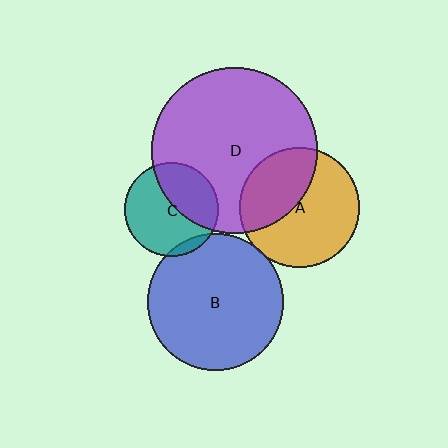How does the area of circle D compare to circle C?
Approximately 3.1 times.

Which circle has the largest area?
Circle D (purple).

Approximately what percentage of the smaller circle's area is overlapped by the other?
Approximately 5%.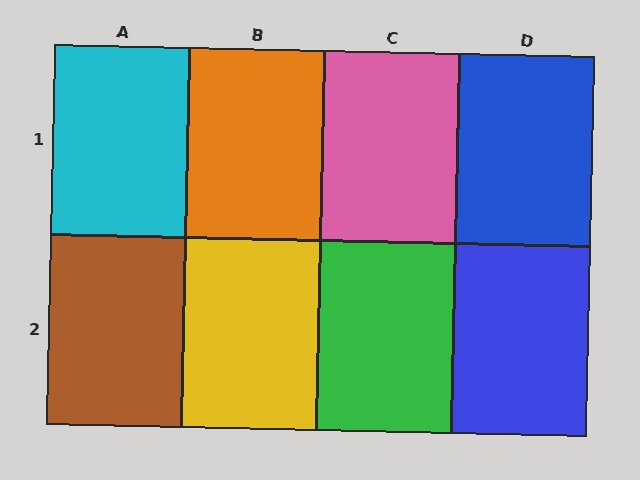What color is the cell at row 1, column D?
Blue.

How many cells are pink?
1 cell is pink.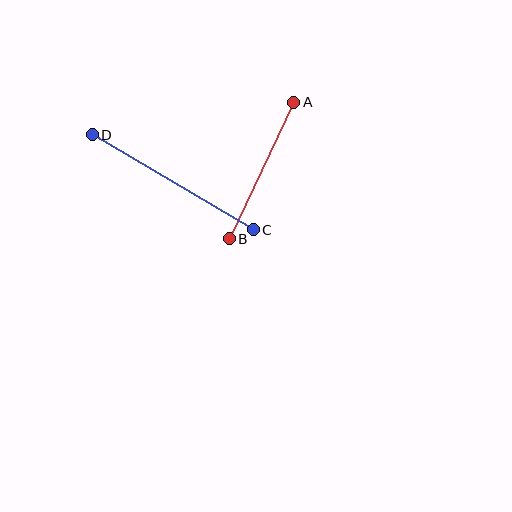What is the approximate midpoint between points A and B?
The midpoint is at approximately (262, 171) pixels.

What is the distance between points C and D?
The distance is approximately 187 pixels.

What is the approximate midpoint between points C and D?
The midpoint is at approximately (173, 182) pixels.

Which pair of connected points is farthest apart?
Points C and D are farthest apart.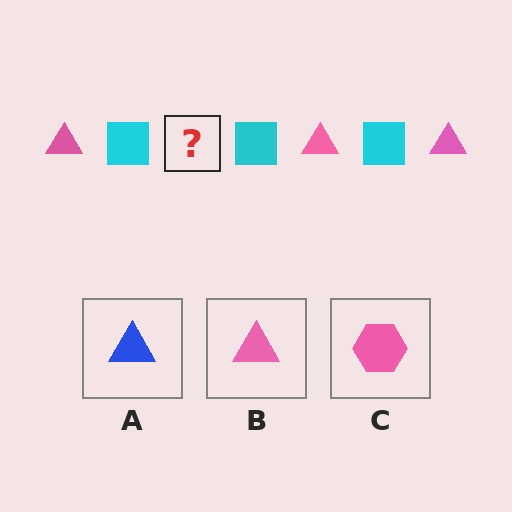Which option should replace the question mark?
Option B.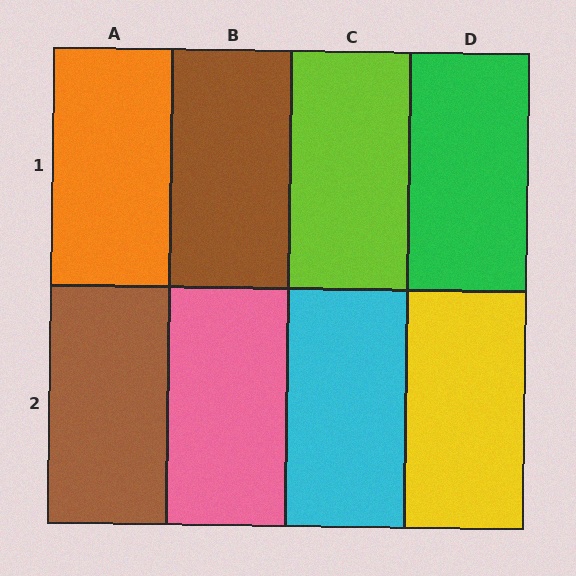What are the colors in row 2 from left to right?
Brown, pink, cyan, yellow.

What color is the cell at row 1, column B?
Brown.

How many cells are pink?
1 cell is pink.